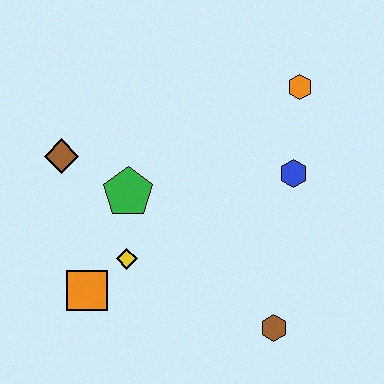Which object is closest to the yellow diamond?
The orange square is closest to the yellow diamond.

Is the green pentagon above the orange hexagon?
No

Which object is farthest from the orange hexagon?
The orange square is farthest from the orange hexagon.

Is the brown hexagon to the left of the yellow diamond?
No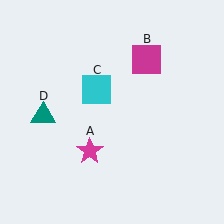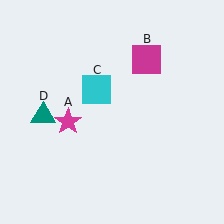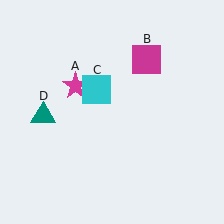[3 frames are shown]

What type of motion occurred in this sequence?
The magenta star (object A) rotated clockwise around the center of the scene.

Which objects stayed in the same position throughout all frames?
Magenta square (object B) and cyan square (object C) and teal triangle (object D) remained stationary.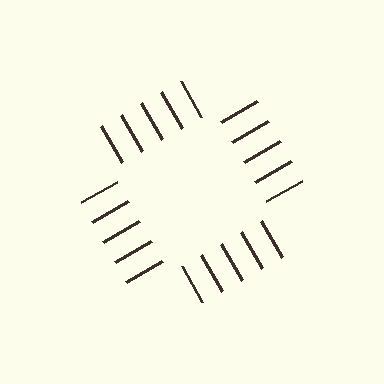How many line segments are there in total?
20 — 5 along each of the 4 edges.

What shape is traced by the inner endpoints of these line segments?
An illusory square — the line segments terminate on its edges but no continuous stroke is drawn.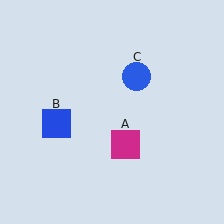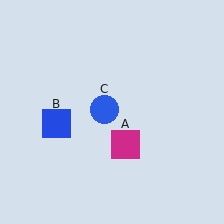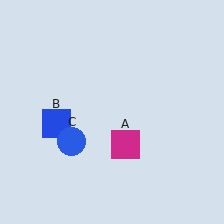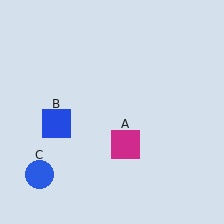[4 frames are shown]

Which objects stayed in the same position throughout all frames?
Magenta square (object A) and blue square (object B) remained stationary.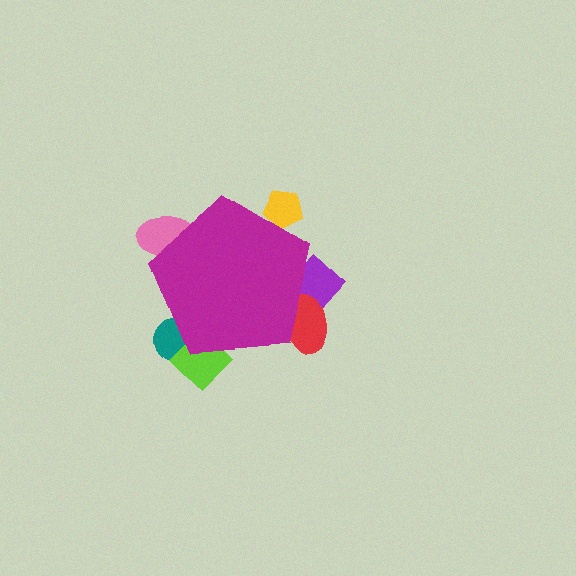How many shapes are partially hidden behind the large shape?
6 shapes are partially hidden.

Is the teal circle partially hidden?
Yes, the teal circle is partially hidden behind the magenta pentagon.